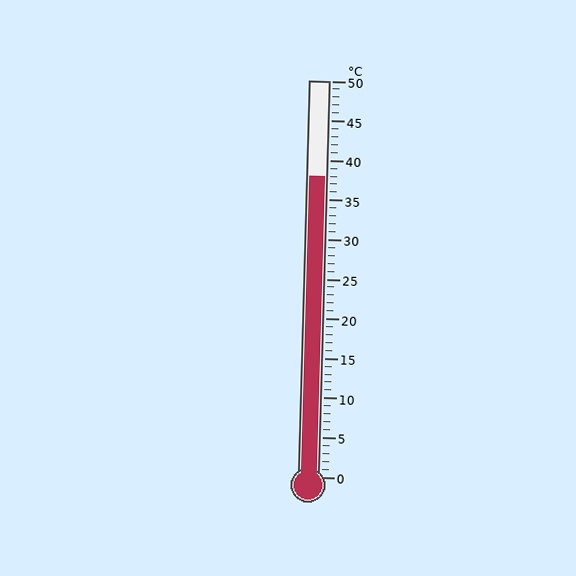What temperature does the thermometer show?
The thermometer shows approximately 38°C.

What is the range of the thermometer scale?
The thermometer scale ranges from 0°C to 50°C.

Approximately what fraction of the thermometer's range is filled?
The thermometer is filled to approximately 75% of its range.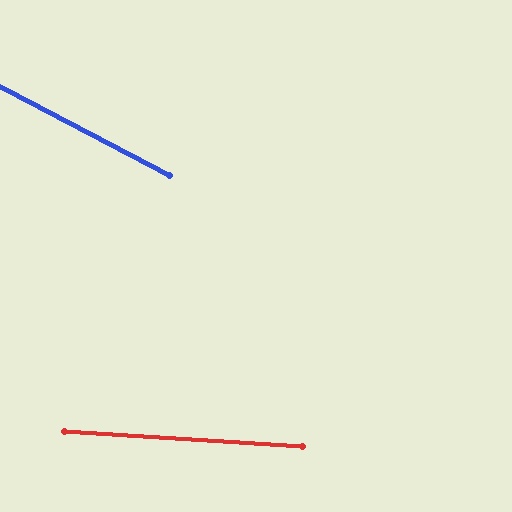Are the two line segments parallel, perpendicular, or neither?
Neither parallel nor perpendicular — they differ by about 24°.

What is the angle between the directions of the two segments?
Approximately 24 degrees.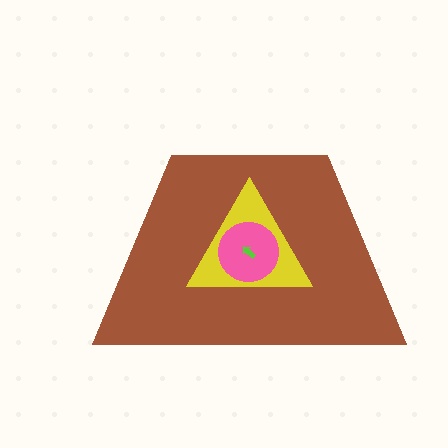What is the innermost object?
The lime arrow.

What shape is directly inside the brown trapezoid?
The yellow triangle.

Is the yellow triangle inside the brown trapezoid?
Yes.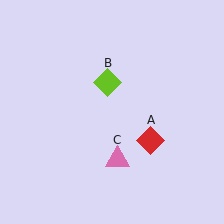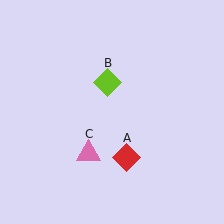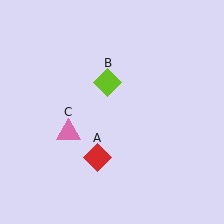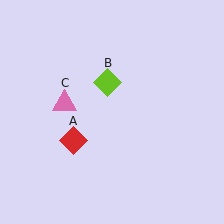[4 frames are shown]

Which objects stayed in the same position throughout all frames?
Lime diamond (object B) remained stationary.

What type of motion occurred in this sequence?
The red diamond (object A), pink triangle (object C) rotated clockwise around the center of the scene.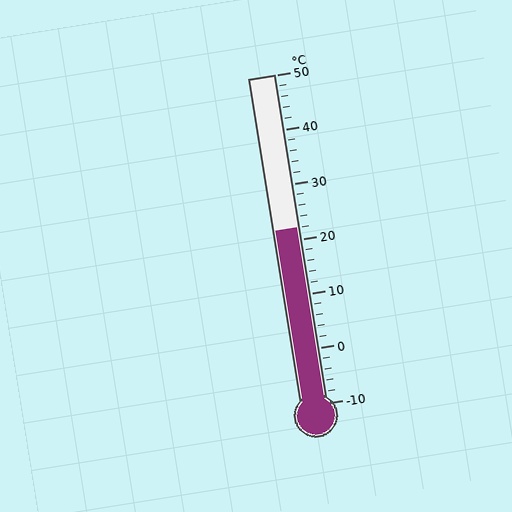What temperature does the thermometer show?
The thermometer shows approximately 22°C.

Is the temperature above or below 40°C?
The temperature is below 40°C.